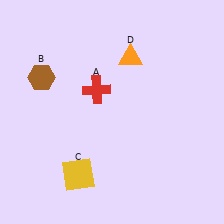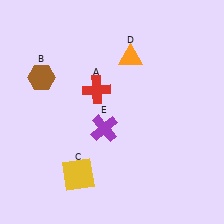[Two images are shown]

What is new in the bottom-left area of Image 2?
A purple cross (E) was added in the bottom-left area of Image 2.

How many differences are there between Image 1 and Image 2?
There is 1 difference between the two images.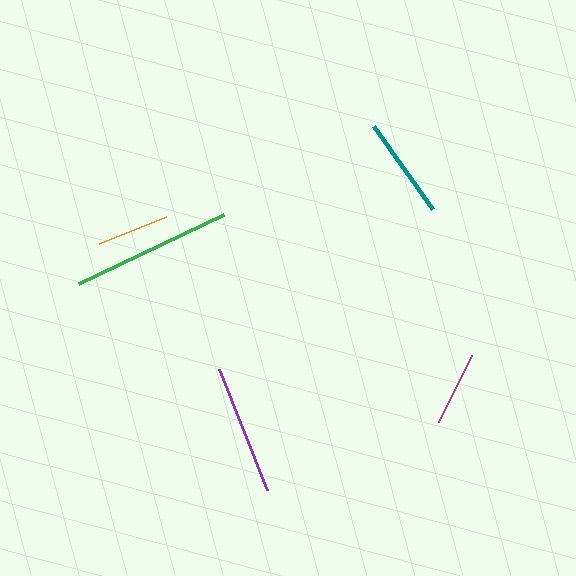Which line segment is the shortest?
The orange line is the shortest at approximately 72 pixels.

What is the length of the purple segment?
The purple segment is approximately 130 pixels long.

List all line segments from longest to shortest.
From longest to shortest: green, purple, teal, magenta, orange.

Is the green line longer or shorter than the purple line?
The green line is longer than the purple line.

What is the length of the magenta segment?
The magenta segment is approximately 75 pixels long.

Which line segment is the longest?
The green line is the longest at approximately 161 pixels.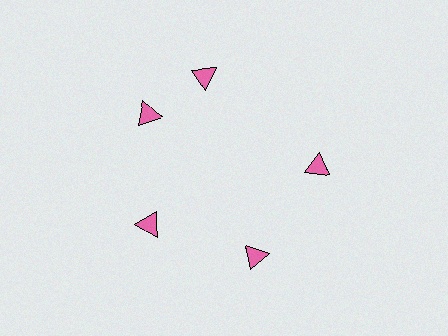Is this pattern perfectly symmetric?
No. The 5 pink triangles are arranged in a ring, but one element near the 1 o'clock position is rotated out of alignment along the ring, breaking the 5-fold rotational symmetry.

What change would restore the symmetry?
The symmetry would be restored by rotating it back into even spacing with its neighbors so that all 5 triangles sit at equal angles and equal distance from the center.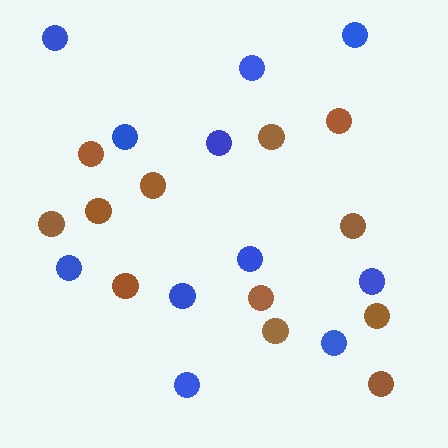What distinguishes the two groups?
There are 2 groups: one group of brown circles (12) and one group of blue circles (11).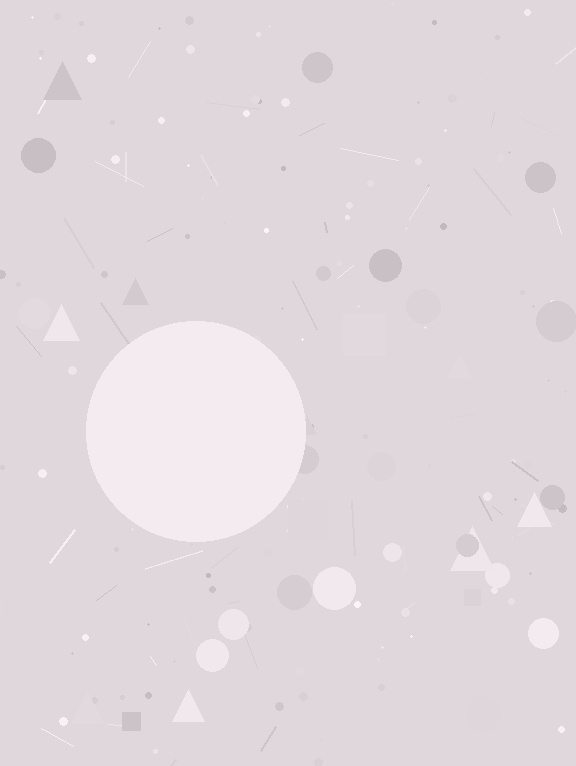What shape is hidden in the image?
A circle is hidden in the image.